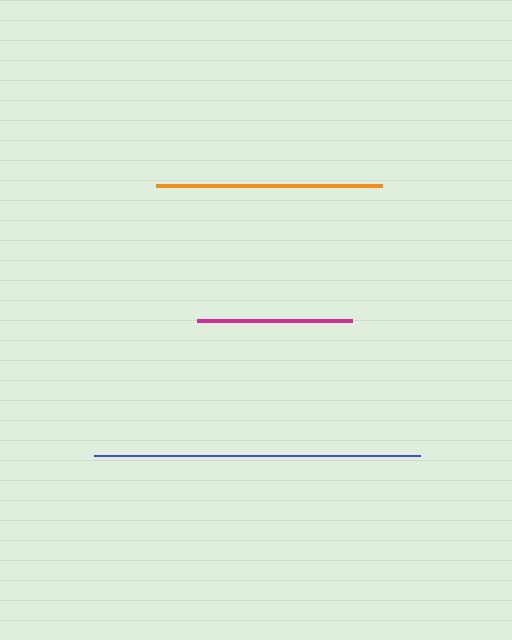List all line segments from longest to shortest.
From longest to shortest: blue, orange, magenta.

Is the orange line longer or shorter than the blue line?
The blue line is longer than the orange line.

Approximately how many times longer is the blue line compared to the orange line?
The blue line is approximately 1.4 times the length of the orange line.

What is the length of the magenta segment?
The magenta segment is approximately 155 pixels long.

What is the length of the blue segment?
The blue segment is approximately 325 pixels long.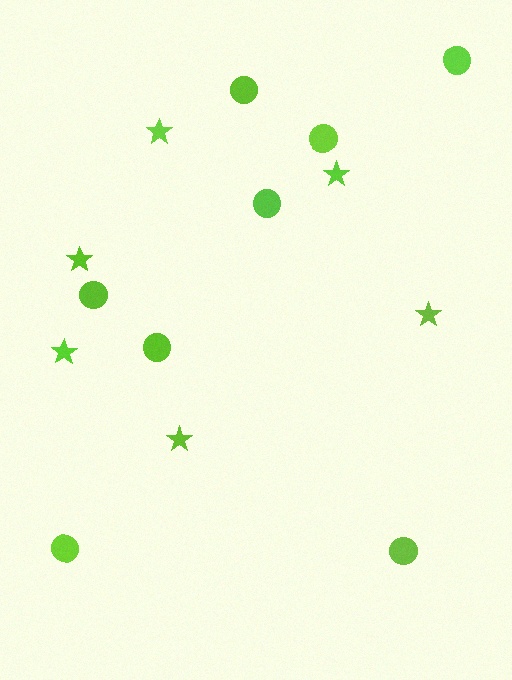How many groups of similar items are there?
There are 2 groups: one group of stars (6) and one group of circles (8).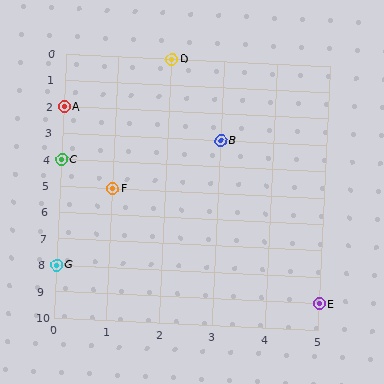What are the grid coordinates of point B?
Point B is at grid coordinates (3, 3).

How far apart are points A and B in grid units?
Points A and B are 3 columns and 1 row apart (about 3.2 grid units diagonally).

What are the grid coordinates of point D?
Point D is at grid coordinates (2, 0).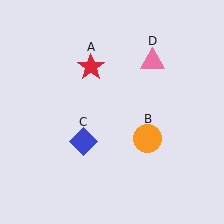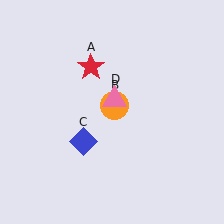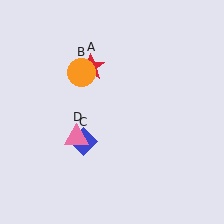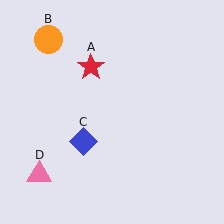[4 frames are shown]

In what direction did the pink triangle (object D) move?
The pink triangle (object D) moved down and to the left.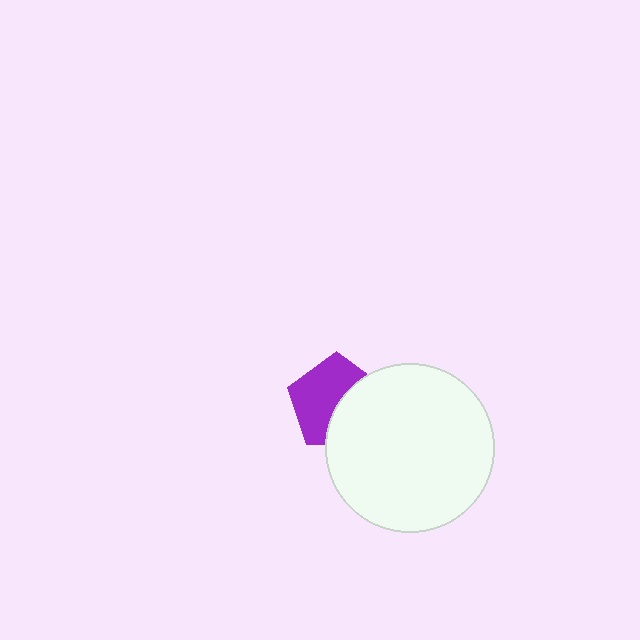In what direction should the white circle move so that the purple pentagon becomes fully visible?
The white circle should move right. That is the shortest direction to clear the overlap and leave the purple pentagon fully visible.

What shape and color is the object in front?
The object in front is a white circle.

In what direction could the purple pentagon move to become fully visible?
The purple pentagon could move left. That would shift it out from behind the white circle entirely.